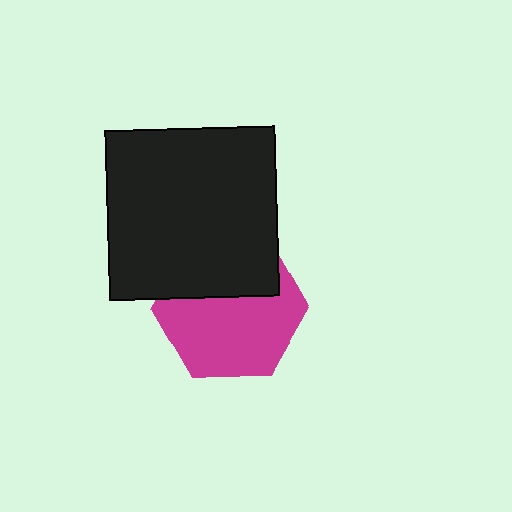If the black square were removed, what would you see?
You would see the complete magenta hexagon.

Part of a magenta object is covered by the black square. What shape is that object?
It is a hexagon.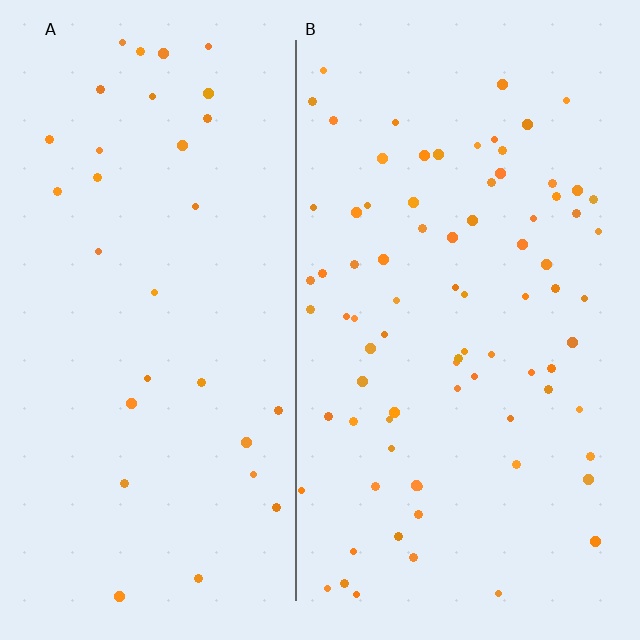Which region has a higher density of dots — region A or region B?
B (the right).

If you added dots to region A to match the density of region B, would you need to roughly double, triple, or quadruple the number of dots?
Approximately triple.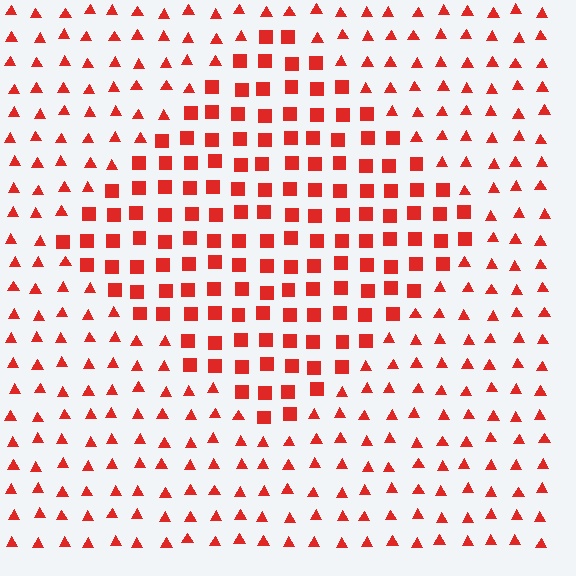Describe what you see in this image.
The image is filled with small red elements arranged in a uniform grid. A diamond-shaped region contains squares, while the surrounding area contains triangles. The boundary is defined purely by the change in element shape.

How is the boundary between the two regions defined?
The boundary is defined by a change in element shape: squares inside vs. triangles outside. All elements share the same color and spacing.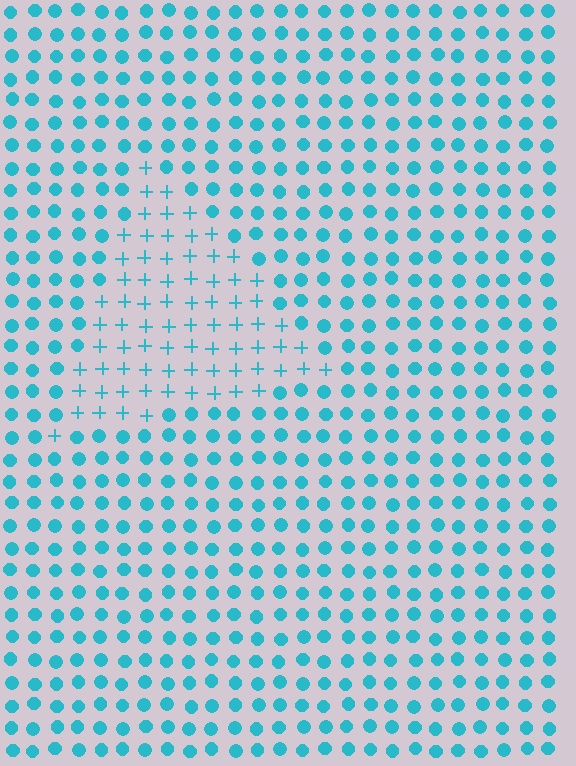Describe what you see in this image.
The image is filled with small cyan elements arranged in a uniform grid. A triangle-shaped region contains plus signs, while the surrounding area contains circles. The boundary is defined purely by the change in element shape.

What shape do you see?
I see a triangle.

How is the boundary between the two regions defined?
The boundary is defined by a change in element shape: plus signs inside vs. circles outside. All elements share the same color and spacing.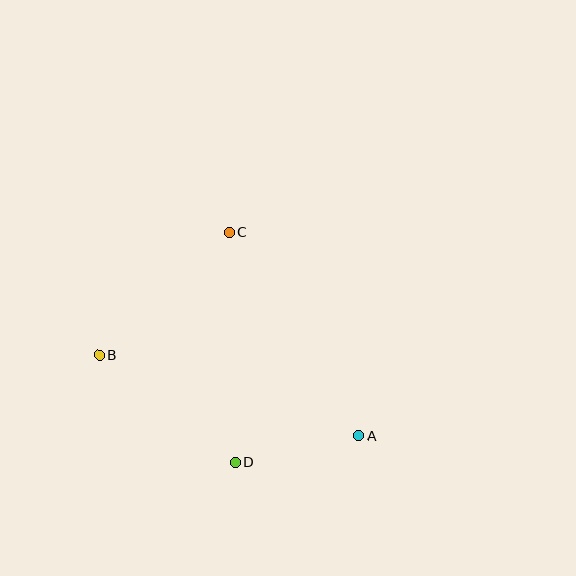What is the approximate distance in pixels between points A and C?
The distance between A and C is approximately 241 pixels.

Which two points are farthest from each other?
Points A and B are farthest from each other.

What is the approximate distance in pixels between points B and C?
The distance between B and C is approximately 179 pixels.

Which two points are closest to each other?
Points A and D are closest to each other.